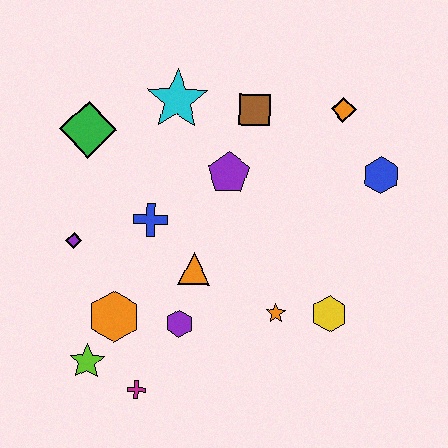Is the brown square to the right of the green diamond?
Yes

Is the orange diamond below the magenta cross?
No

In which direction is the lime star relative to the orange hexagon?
The lime star is below the orange hexagon.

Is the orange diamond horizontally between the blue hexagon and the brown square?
Yes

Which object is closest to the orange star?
The yellow hexagon is closest to the orange star.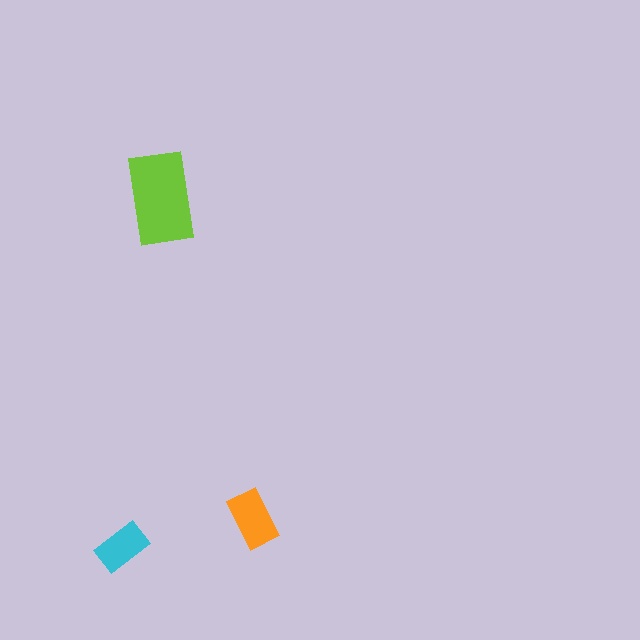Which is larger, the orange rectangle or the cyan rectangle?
The orange one.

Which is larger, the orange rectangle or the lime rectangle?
The lime one.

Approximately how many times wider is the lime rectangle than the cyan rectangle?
About 2 times wider.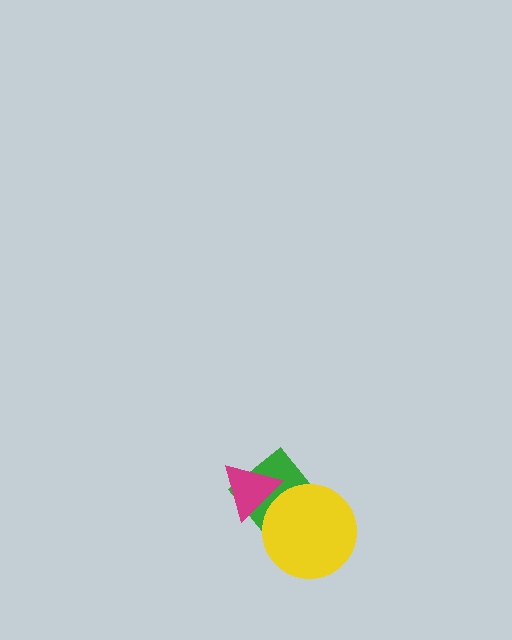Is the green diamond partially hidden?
Yes, it is partially covered by another shape.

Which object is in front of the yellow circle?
The magenta triangle is in front of the yellow circle.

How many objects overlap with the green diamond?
2 objects overlap with the green diamond.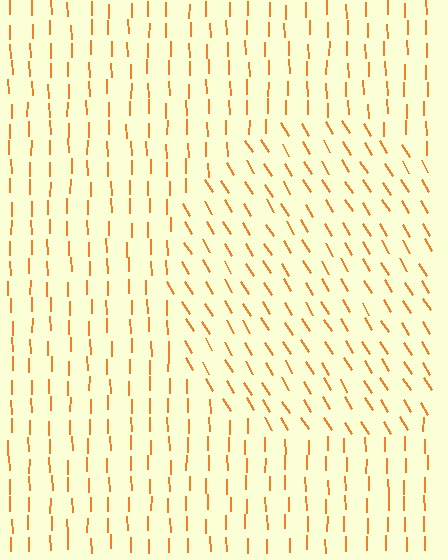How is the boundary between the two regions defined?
The boundary is defined purely by a change in line orientation (approximately 30 degrees difference). All lines are the same color and thickness.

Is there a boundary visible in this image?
Yes, there is a texture boundary formed by a change in line orientation.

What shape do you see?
I see a circle.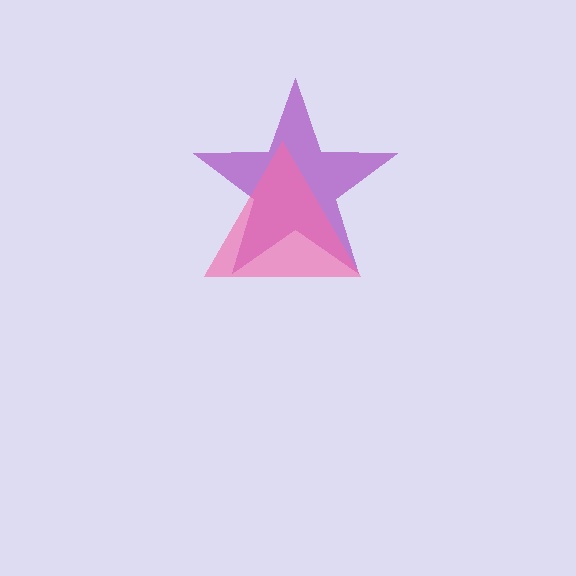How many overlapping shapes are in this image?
There are 2 overlapping shapes in the image.